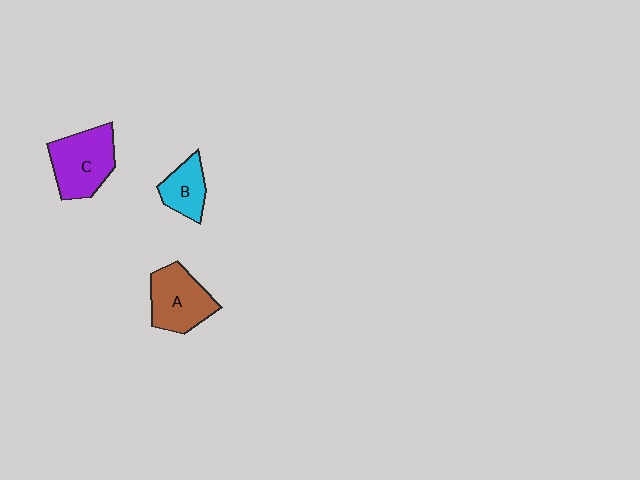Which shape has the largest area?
Shape C (purple).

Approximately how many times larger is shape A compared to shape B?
Approximately 1.6 times.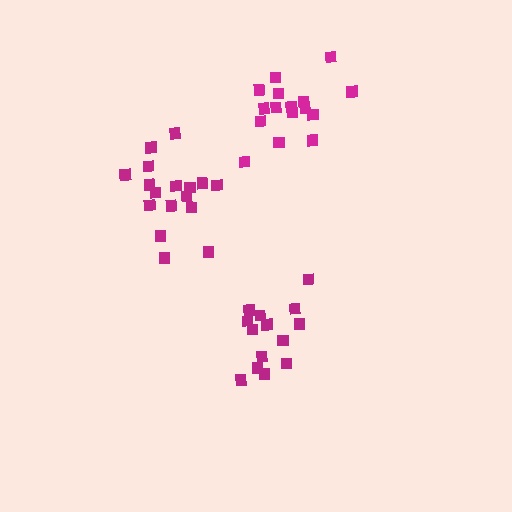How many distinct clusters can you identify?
There are 3 distinct clusters.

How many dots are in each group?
Group 1: 17 dots, Group 2: 16 dots, Group 3: 14 dots (47 total).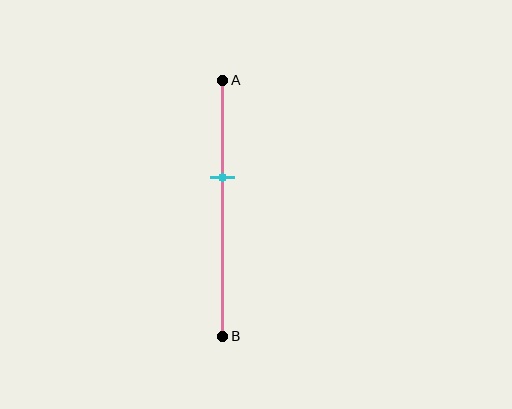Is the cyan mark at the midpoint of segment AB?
No, the mark is at about 40% from A, not at the 50% midpoint.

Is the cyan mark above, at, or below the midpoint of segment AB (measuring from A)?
The cyan mark is above the midpoint of segment AB.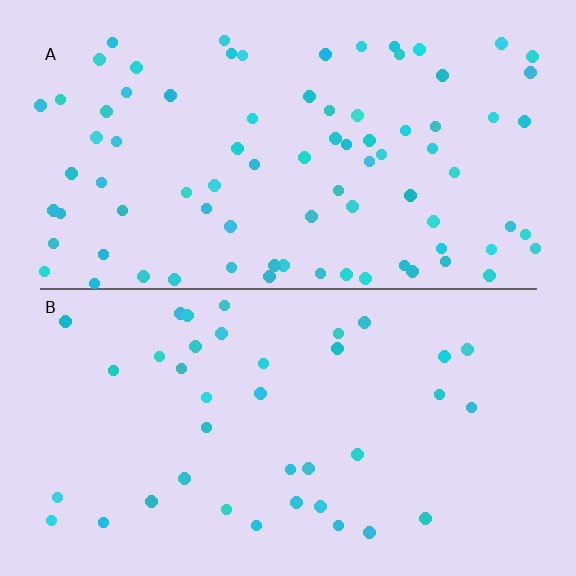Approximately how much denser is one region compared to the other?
Approximately 2.2× — region A over region B.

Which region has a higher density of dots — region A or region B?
A (the top).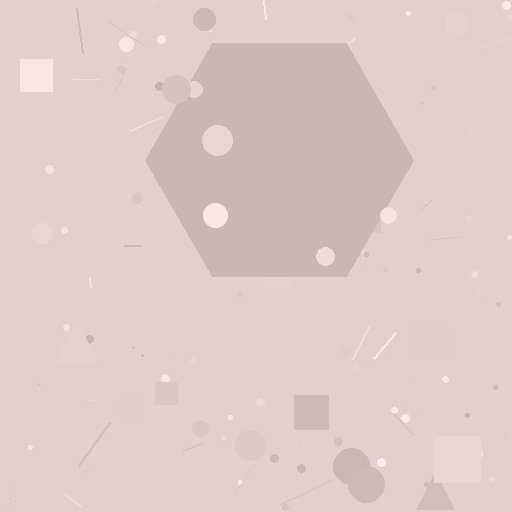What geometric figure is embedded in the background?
A hexagon is embedded in the background.